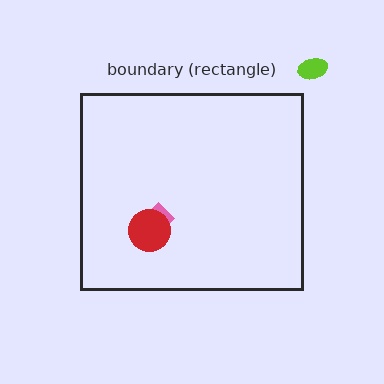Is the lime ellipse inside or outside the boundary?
Outside.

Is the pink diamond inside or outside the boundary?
Inside.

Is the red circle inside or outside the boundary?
Inside.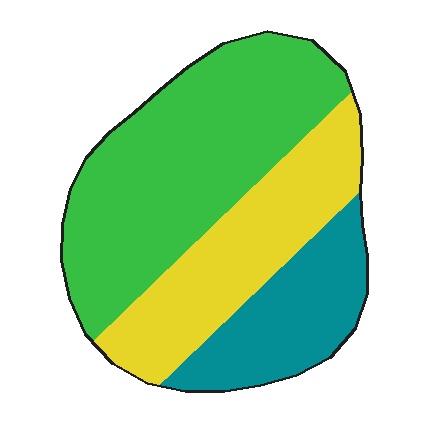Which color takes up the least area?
Teal, at roughly 20%.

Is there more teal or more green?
Green.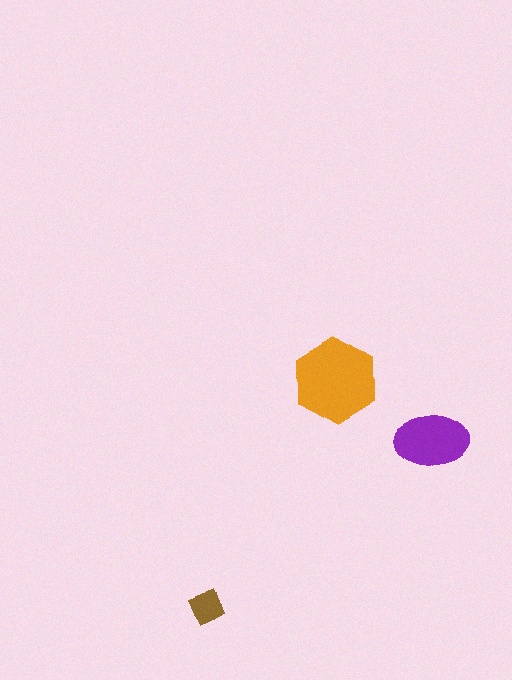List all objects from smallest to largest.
The brown diamond, the purple ellipse, the orange hexagon.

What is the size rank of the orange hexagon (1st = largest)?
1st.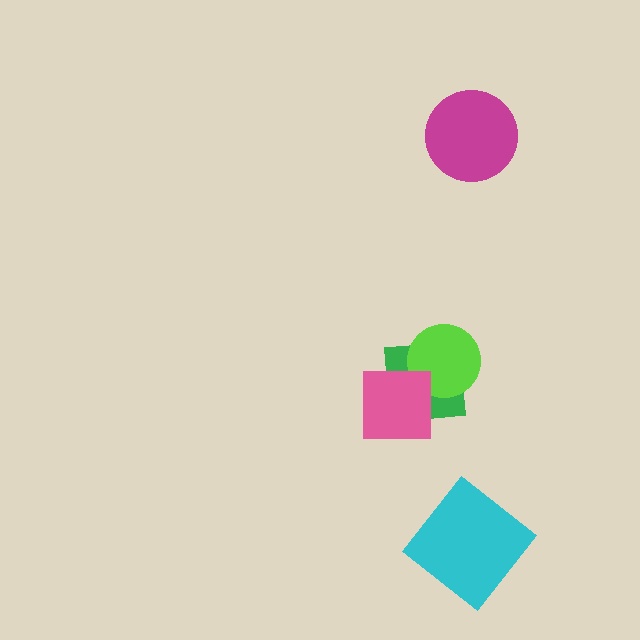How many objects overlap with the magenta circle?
0 objects overlap with the magenta circle.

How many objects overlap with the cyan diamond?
0 objects overlap with the cyan diamond.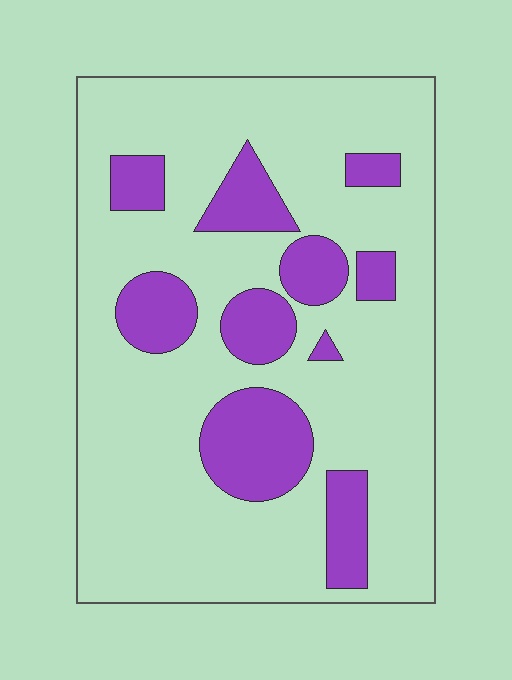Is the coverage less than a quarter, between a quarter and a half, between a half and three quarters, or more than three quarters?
Less than a quarter.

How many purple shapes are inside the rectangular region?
10.